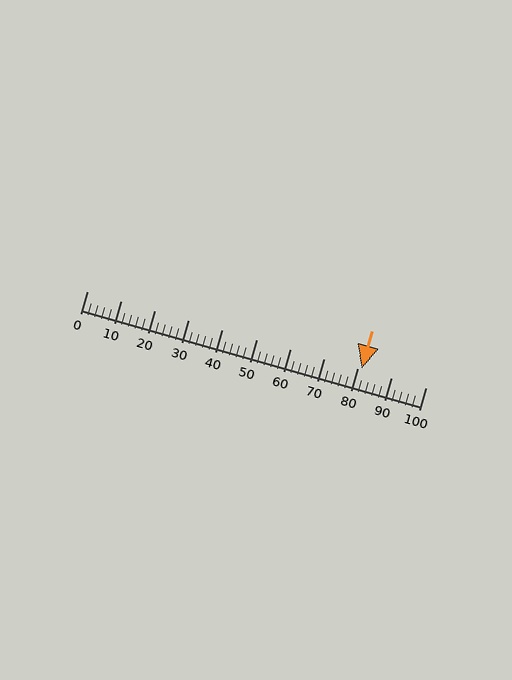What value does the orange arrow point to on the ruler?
The orange arrow points to approximately 81.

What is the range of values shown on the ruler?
The ruler shows values from 0 to 100.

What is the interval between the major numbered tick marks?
The major tick marks are spaced 10 units apart.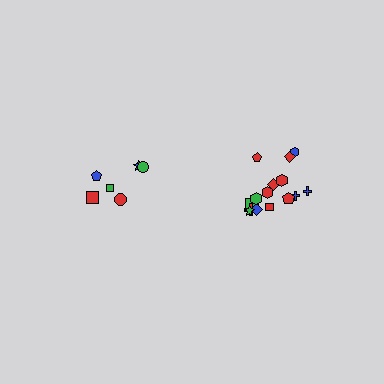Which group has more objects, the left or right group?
The right group.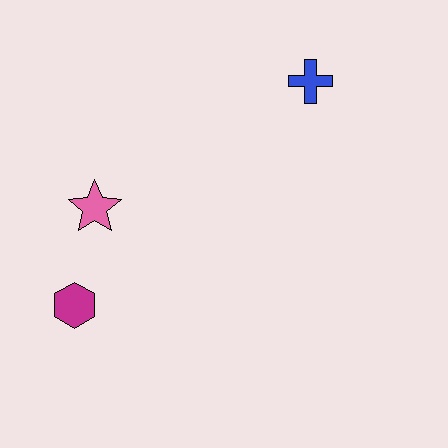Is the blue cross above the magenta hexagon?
Yes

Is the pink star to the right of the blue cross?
No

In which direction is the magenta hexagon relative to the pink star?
The magenta hexagon is below the pink star.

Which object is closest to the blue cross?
The pink star is closest to the blue cross.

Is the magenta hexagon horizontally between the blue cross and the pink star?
No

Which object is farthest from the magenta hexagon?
The blue cross is farthest from the magenta hexagon.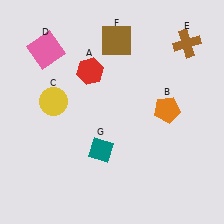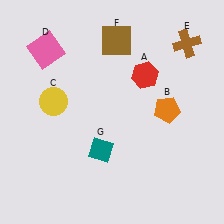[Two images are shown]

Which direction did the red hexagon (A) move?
The red hexagon (A) moved right.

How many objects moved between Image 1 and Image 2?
1 object moved between the two images.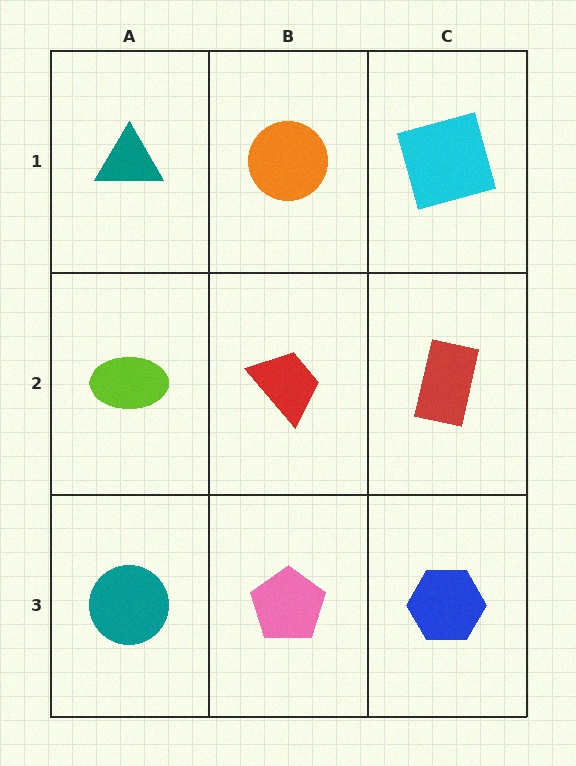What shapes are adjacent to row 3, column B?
A red trapezoid (row 2, column B), a teal circle (row 3, column A), a blue hexagon (row 3, column C).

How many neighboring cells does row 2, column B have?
4.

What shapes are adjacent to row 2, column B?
An orange circle (row 1, column B), a pink pentagon (row 3, column B), a lime ellipse (row 2, column A), a red rectangle (row 2, column C).